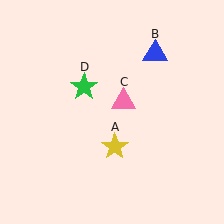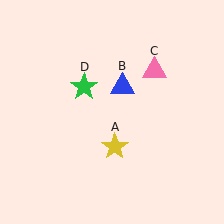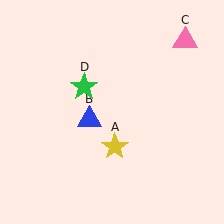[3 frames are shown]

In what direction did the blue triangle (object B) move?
The blue triangle (object B) moved down and to the left.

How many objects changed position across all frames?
2 objects changed position: blue triangle (object B), pink triangle (object C).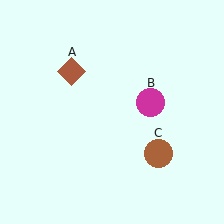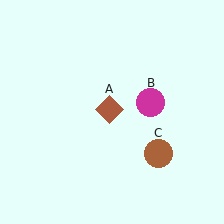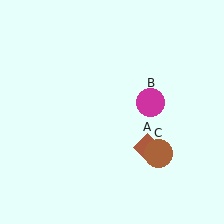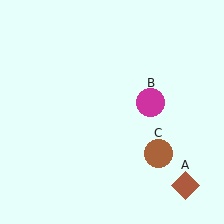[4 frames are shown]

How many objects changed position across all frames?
1 object changed position: brown diamond (object A).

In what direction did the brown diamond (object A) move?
The brown diamond (object A) moved down and to the right.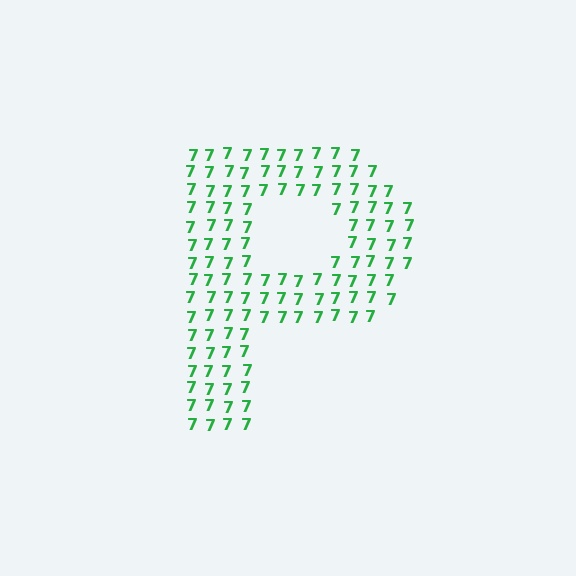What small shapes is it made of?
It is made of small digit 7's.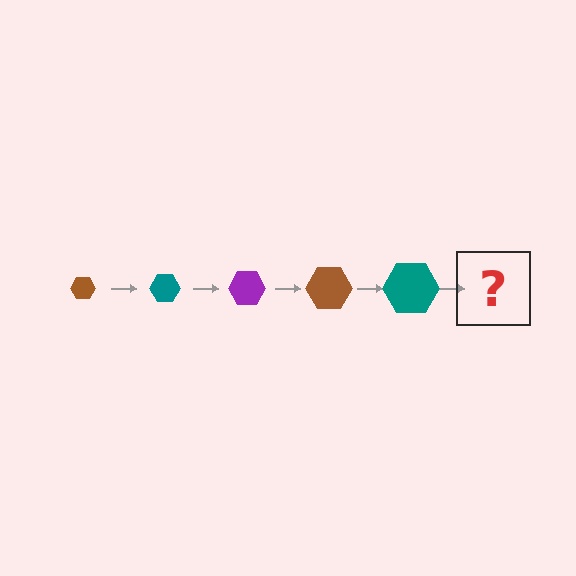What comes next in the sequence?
The next element should be a purple hexagon, larger than the previous one.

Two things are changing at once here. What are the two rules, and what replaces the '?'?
The two rules are that the hexagon grows larger each step and the color cycles through brown, teal, and purple. The '?' should be a purple hexagon, larger than the previous one.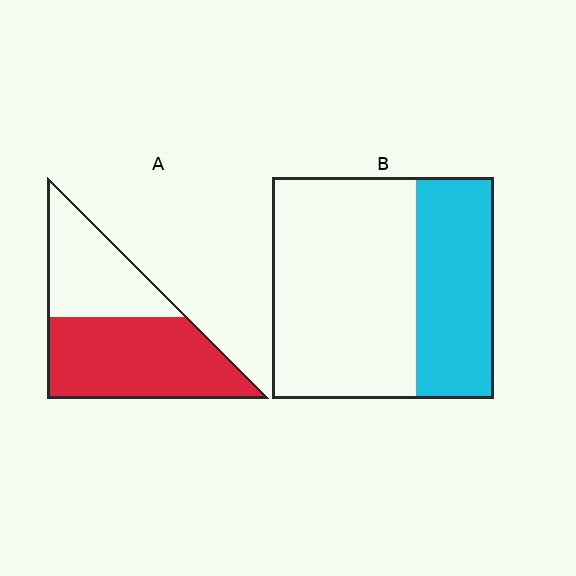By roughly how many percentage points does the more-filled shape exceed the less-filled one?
By roughly 25 percentage points (A over B).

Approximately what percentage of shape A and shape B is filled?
A is approximately 60% and B is approximately 35%.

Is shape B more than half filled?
No.